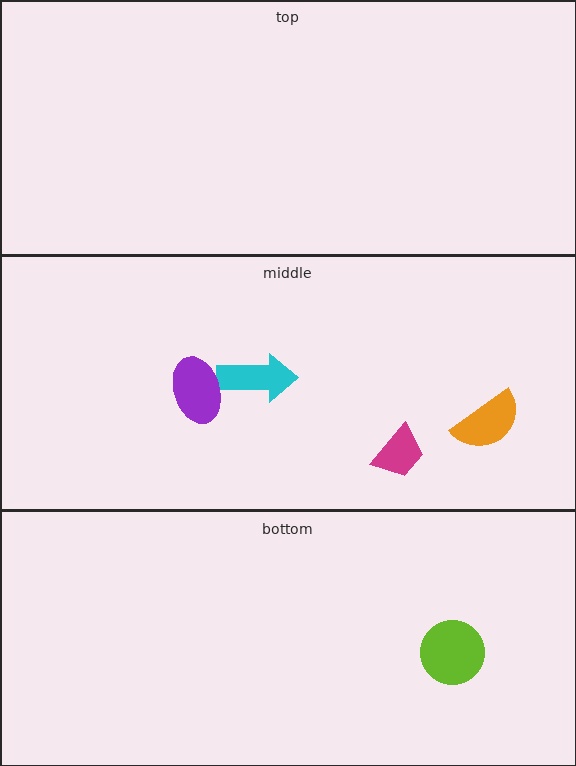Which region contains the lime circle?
The bottom region.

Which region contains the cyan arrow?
The middle region.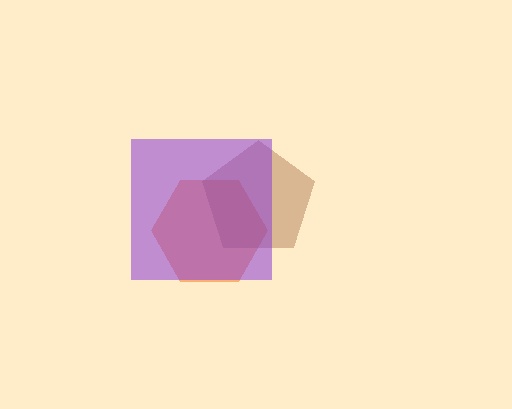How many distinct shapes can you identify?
There are 3 distinct shapes: an orange hexagon, a brown pentagon, a purple square.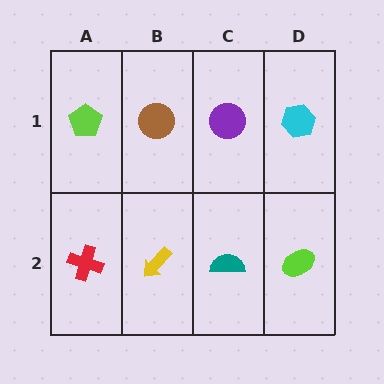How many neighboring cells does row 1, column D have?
2.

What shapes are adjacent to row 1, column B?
A yellow arrow (row 2, column B), a lime pentagon (row 1, column A), a purple circle (row 1, column C).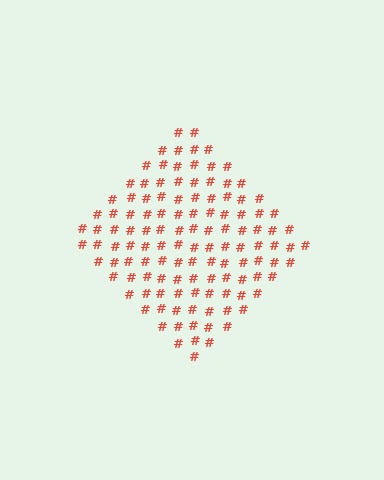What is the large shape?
The large shape is a diamond.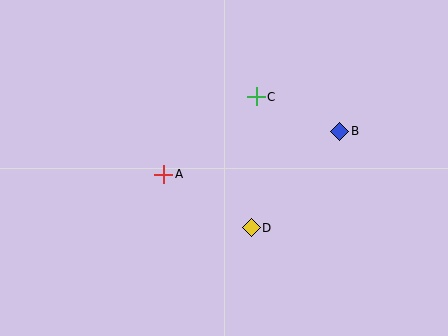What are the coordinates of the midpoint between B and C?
The midpoint between B and C is at (298, 114).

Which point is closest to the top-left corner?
Point A is closest to the top-left corner.